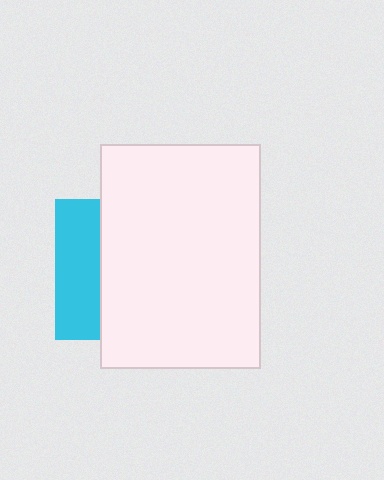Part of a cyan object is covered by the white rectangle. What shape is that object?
It is a square.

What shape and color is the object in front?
The object in front is a white rectangle.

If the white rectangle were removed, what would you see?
You would see the complete cyan square.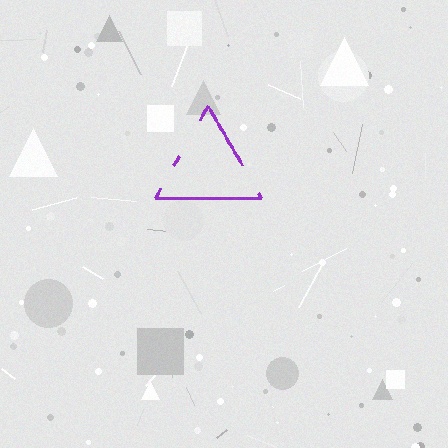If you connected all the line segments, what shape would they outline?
They would outline a triangle.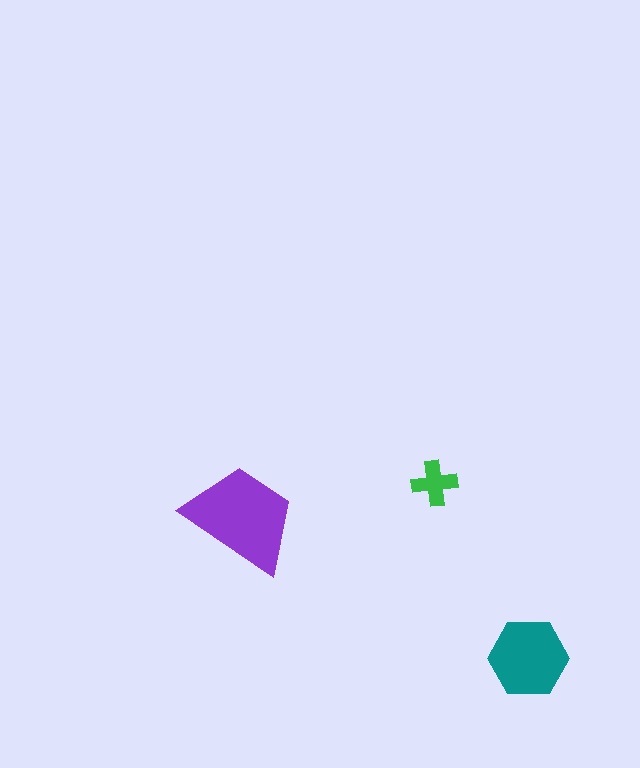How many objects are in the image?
There are 3 objects in the image.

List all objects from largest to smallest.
The purple trapezoid, the teal hexagon, the green cross.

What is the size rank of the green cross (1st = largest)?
3rd.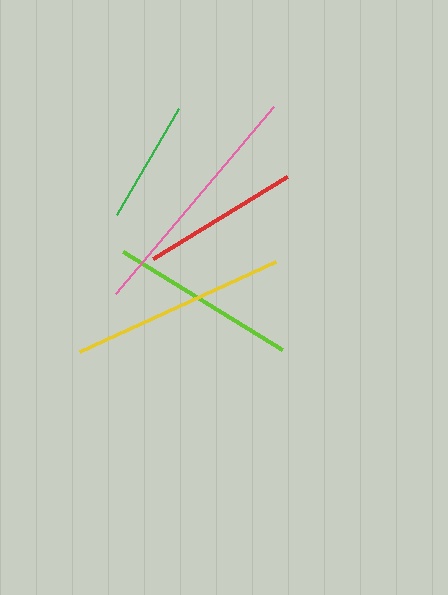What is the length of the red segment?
The red segment is approximately 157 pixels long.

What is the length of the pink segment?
The pink segment is approximately 245 pixels long.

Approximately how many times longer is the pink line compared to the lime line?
The pink line is approximately 1.3 times the length of the lime line.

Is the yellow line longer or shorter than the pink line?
The pink line is longer than the yellow line.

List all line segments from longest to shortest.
From longest to shortest: pink, yellow, lime, red, green.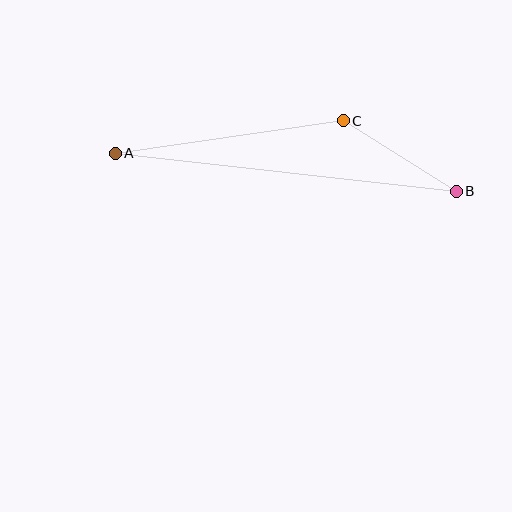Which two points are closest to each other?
Points B and C are closest to each other.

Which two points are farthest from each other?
Points A and B are farthest from each other.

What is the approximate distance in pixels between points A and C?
The distance between A and C is approximately 230 pixels.